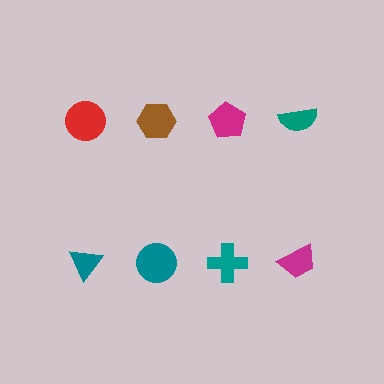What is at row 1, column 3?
A magenta pentagon.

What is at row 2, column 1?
A teal triangle.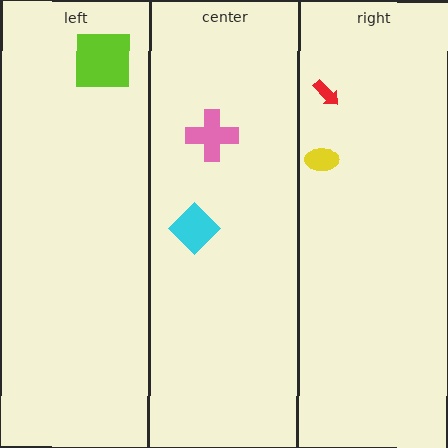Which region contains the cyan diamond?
The center region.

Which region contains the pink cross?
The center region.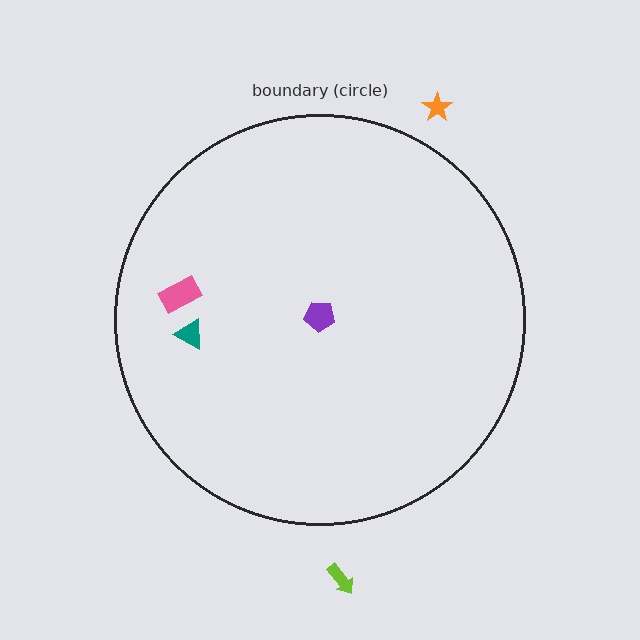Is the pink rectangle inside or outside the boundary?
Inside.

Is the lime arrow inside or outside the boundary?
Outside.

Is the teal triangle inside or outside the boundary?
Inside.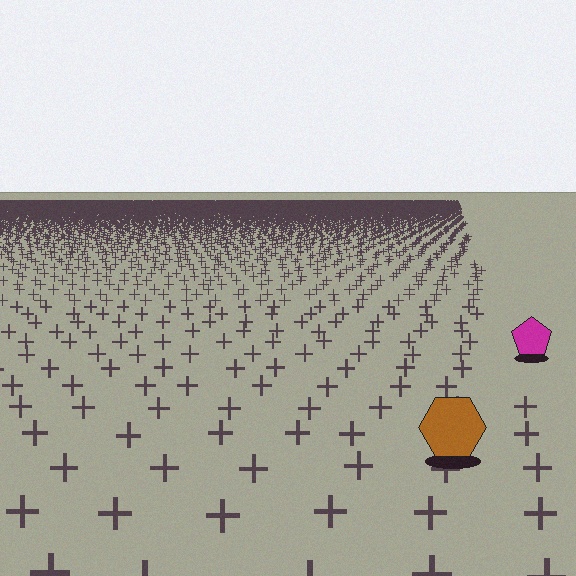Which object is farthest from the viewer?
The magenta pentagon is farthest from the viewer. It appears smaller and the ground texture around it is denser.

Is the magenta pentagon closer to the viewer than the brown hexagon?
No. The brown hexagon is closer — you can tell from the texture gradient: the ground texture is coarser near it.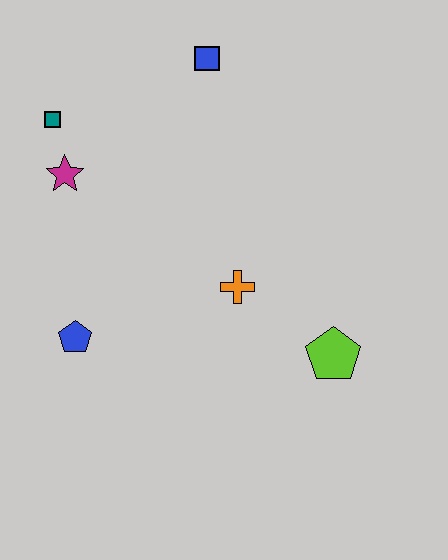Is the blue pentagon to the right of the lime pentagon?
No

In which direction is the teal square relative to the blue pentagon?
The teal square is above the blue pentagon.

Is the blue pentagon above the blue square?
No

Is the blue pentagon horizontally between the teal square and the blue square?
Yes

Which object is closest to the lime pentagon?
The orange cross is closest to the lime pentagon.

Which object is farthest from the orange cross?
The teal square is farthest from the orange cross.